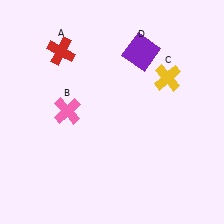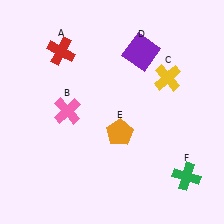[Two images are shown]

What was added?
An orange pentagon (E), a green cross (F) were added in Image 2.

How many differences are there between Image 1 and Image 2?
There are 2 differences between the two images.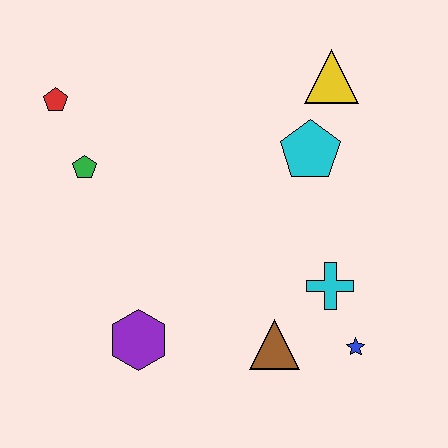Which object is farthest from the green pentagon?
The blue star is farthest from the green pentagon.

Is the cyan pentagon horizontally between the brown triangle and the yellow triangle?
Yes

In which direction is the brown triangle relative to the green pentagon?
The brown triangle is to the right of the green pentagon.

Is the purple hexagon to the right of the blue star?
No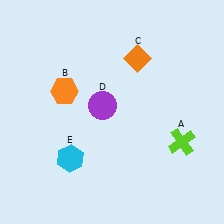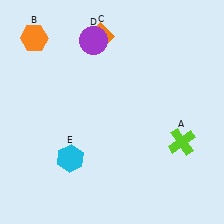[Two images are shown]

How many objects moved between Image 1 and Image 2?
3 objects moved between the two images.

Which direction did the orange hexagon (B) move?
The orange hexagon (B) moved up.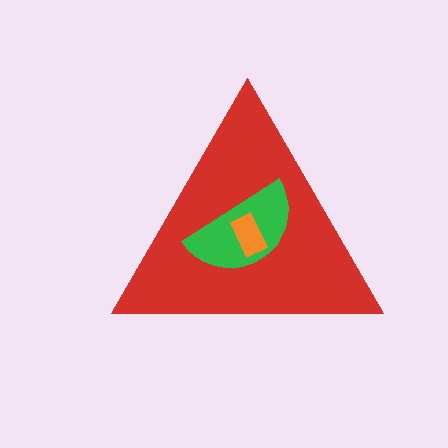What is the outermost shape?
The red triangle.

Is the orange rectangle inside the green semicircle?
Yes.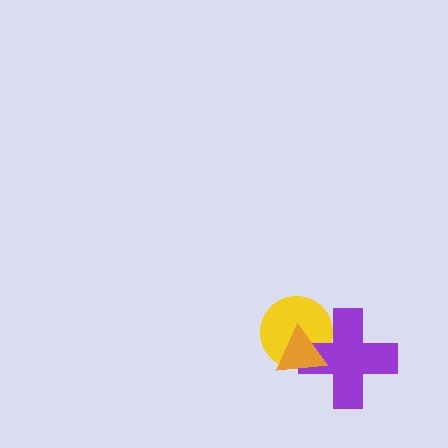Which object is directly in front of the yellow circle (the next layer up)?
The purple cross is directly in front of the yellow circle.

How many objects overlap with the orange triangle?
2 objects overlap with the orange triangle.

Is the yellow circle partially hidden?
Yes, it is partially covered by another shape.